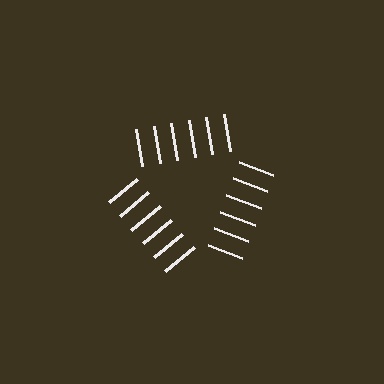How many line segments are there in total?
18 — 6 along each of the 3 edges.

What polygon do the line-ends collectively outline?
An illusory triangle — the line segments terminate on its edges but no continuous stroke is drawn.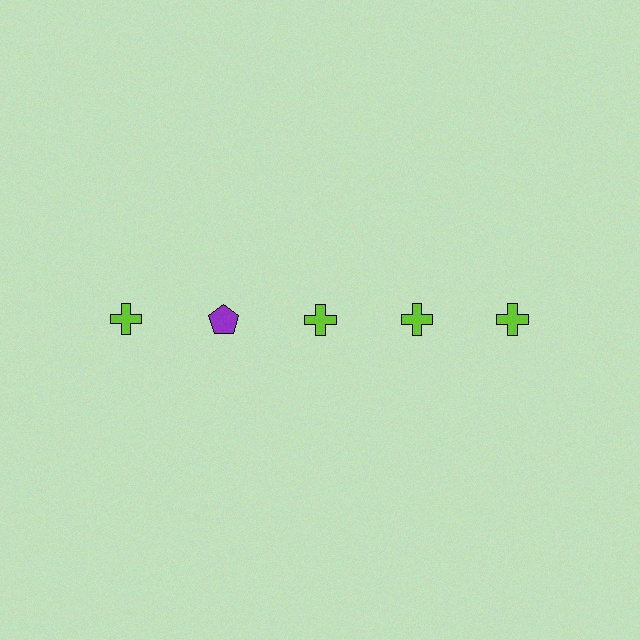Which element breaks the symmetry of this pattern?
The purple pentagon in the top row, second from left column breaks the symmetry. All other shapes are lime crosses.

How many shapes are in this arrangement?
There are 5 shapes arranged in a grid pattern.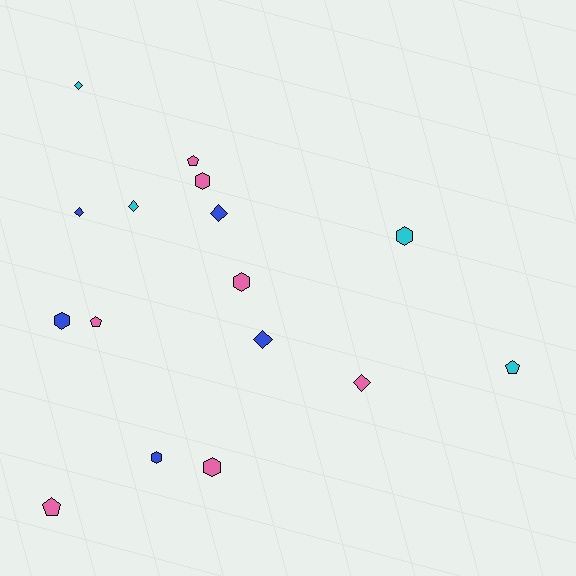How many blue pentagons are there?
There are no blue pentagons.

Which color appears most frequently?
Pink, with 7 objects.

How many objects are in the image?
There are 16 objects.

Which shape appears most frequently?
Hexagon, with 6 objects.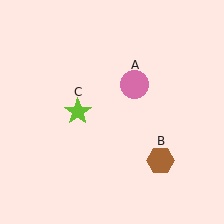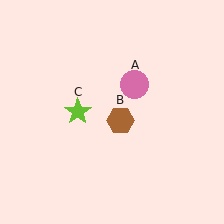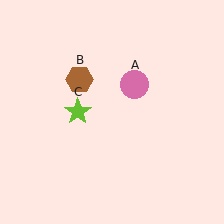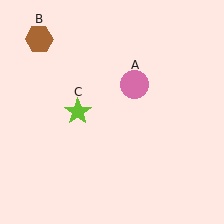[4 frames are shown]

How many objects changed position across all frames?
1 object changed position: brown hexagon (object B).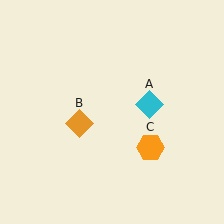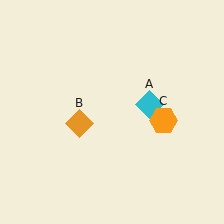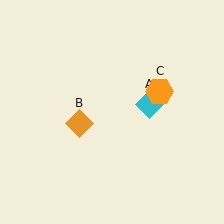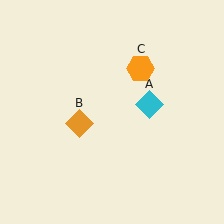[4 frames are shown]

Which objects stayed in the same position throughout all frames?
Cyan diamond (object A) and orange diamond (object B) remained stationary.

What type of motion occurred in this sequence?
The orange hexagon (object C) rotated counterclockwise around the center of the scene.